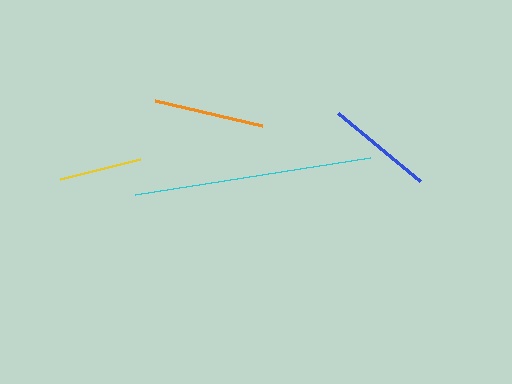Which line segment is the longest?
The cyan line is the longest at approximately 238 pixels.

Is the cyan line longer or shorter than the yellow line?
The cyan line is longer than the yellow line.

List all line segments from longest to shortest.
From longest to shortest: cyan, orange, blue, yellow.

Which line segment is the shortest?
The yellow line is the shortest at approximately 83 pixels.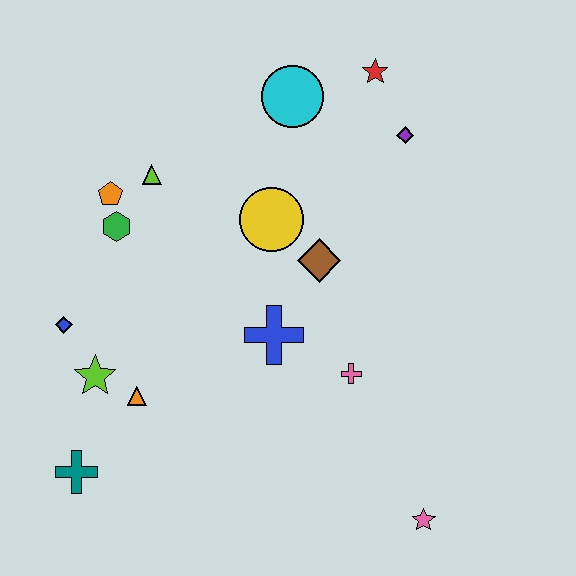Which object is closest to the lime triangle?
The orange pentagon is closest to the lime triangle.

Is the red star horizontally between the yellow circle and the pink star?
Yes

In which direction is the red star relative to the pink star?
The red star is above the pink star.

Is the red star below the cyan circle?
No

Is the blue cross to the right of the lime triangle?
Yes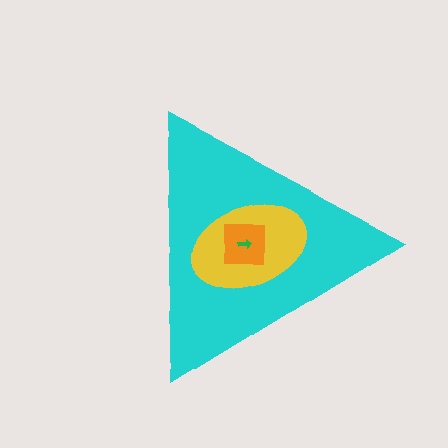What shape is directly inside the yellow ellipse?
The orange square.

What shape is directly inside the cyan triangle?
The yellow ellipse.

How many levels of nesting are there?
4.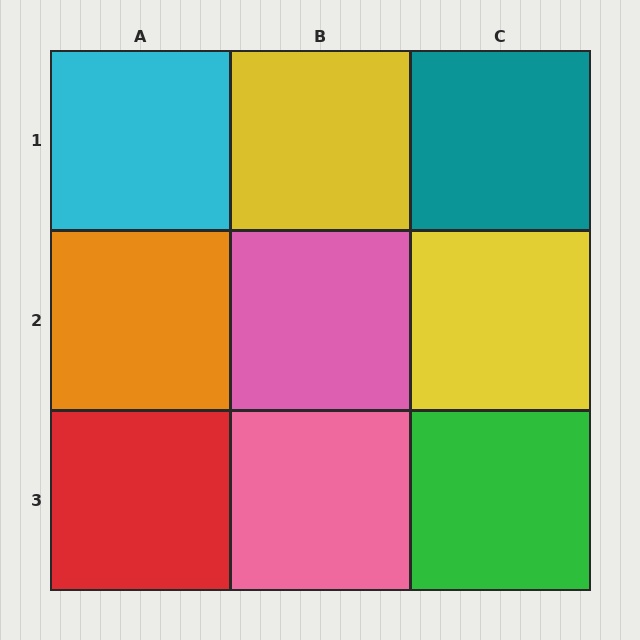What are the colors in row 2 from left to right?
Orange, pink, yellow.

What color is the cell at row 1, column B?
Yellow.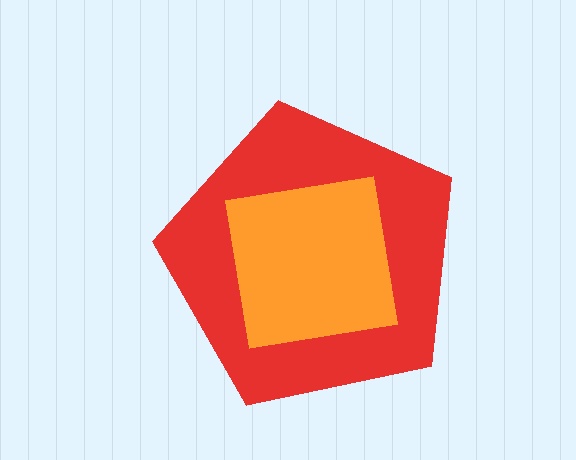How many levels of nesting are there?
2.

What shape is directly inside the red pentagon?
The orange square.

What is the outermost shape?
The red pentagon.